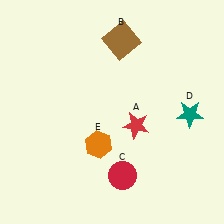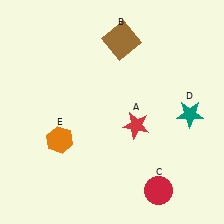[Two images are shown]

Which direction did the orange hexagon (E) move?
The orange hexagon (E) moved left.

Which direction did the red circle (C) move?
The red circle (C) moved right.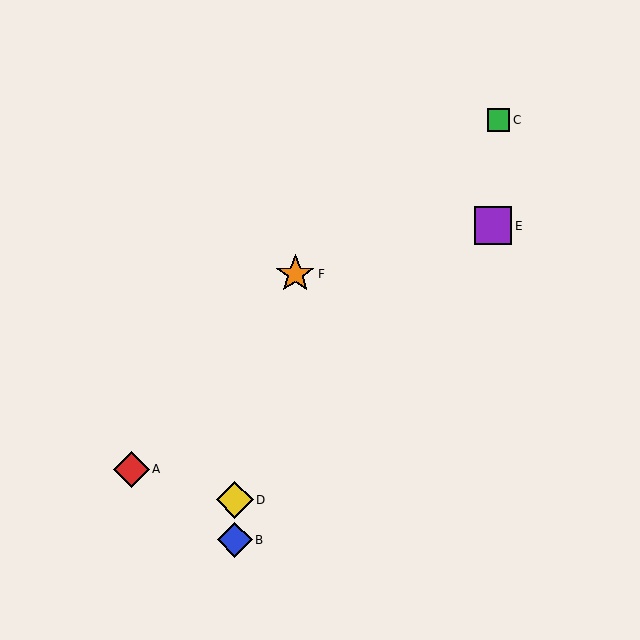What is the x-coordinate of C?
Object C is at x≈499.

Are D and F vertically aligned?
No, D is at x≈235 and F is at x≈295.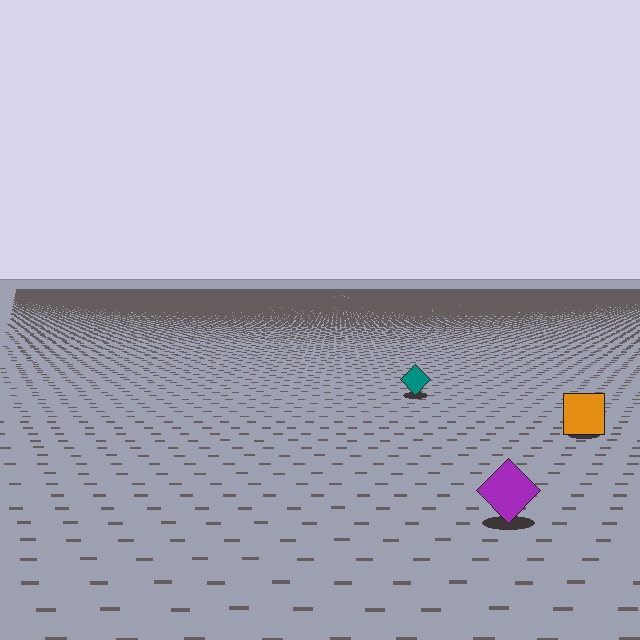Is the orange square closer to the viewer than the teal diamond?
Yes. The orange square is closer — you can tell from the texture gradient: the ground texture is coarser near it.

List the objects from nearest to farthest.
From nearest to farthest: the purple diamond, the orange square, the teal diamond.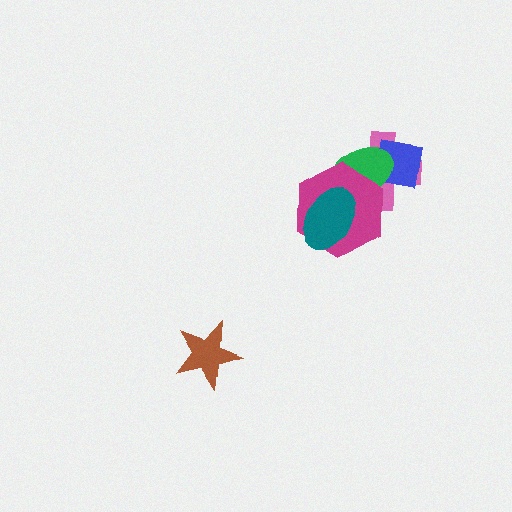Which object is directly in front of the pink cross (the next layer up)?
The blue square is directly in front of the pink cross.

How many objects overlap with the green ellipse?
4 objects overlap with the green ellipse.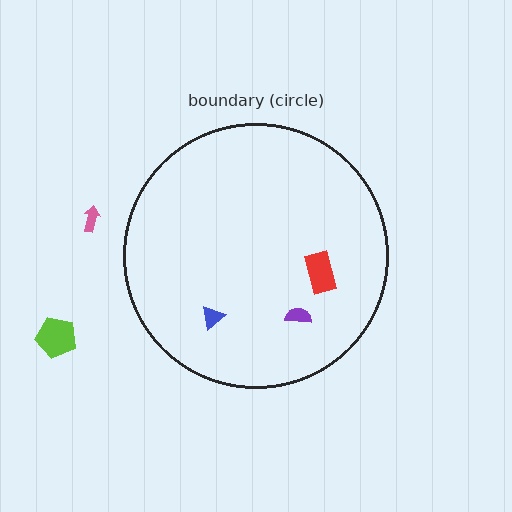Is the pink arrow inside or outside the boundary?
Outside.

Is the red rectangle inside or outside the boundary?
Inside.